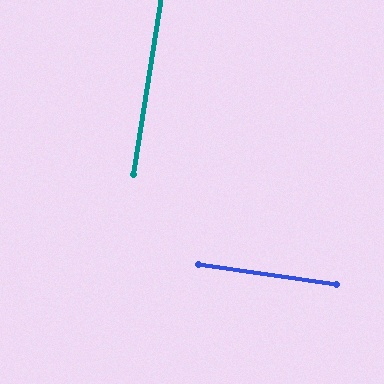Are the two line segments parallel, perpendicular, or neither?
Perpendicular — they meet at approximately 89°.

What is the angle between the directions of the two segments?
Approximately 89 degrees.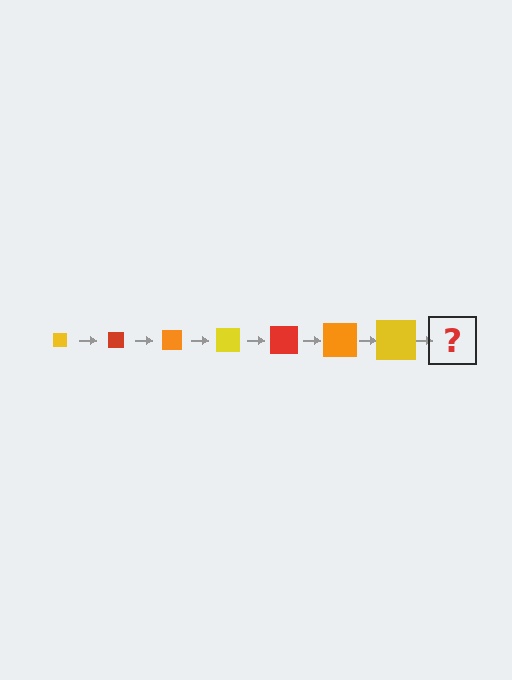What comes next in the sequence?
The next element should be a red square, larger than the previous one.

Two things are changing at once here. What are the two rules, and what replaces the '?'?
The two rules are that the square grows larger each step and the color cycles through yellow, red, and orange. The '?' should be a red square, larger than the previous one.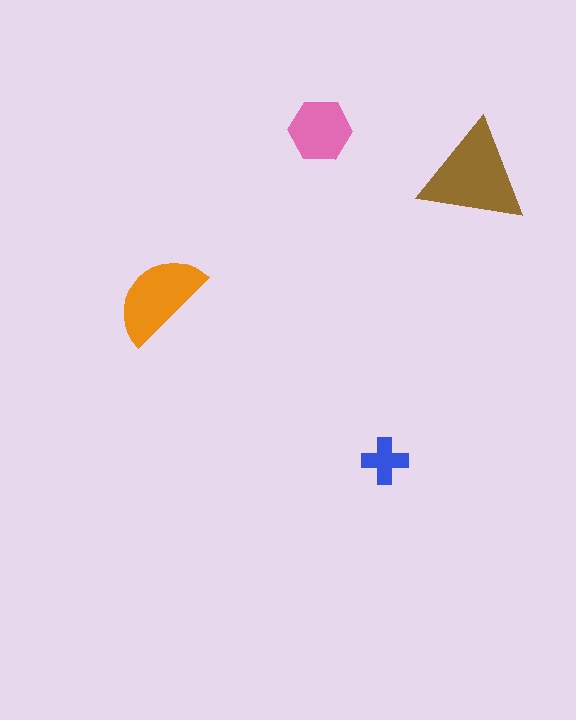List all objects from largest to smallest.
The brown triangle, the orange semicircle, the pink hexagon, the blue cross.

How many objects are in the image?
There are 4 objects in the image.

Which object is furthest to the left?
The orange semicircle is leftmost.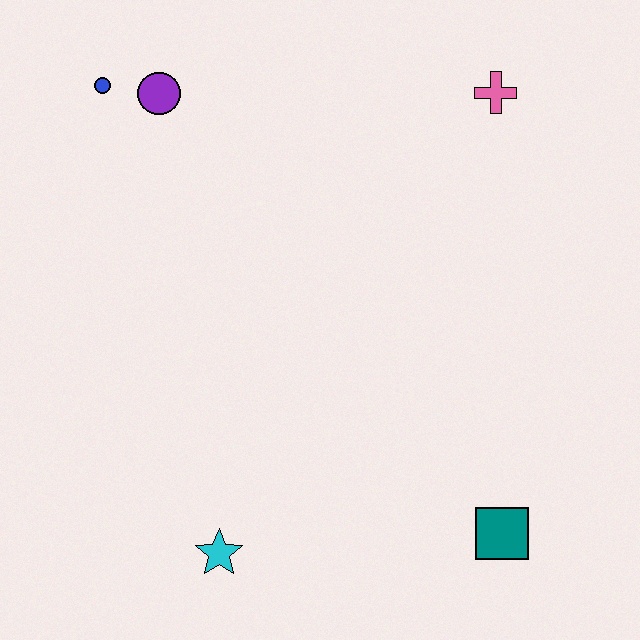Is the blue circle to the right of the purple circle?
No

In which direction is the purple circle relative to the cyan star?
The purple circle is above the cyan star.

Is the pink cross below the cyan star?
No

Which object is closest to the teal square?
The cyan star is closest to the teal square.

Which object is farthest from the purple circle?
The teal square is farthest from the purple circle.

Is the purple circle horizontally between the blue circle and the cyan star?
Yes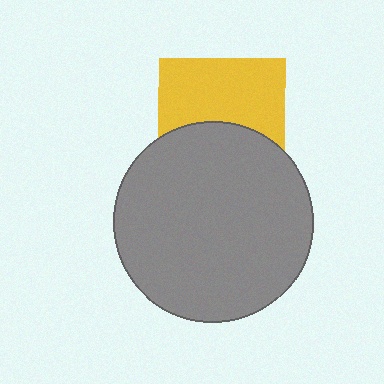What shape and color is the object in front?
The object in front is a gray circle.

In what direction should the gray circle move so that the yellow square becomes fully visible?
The gray circle should move down. That is the shortest direction to clear the overlap and leave the yellow square fully visible.